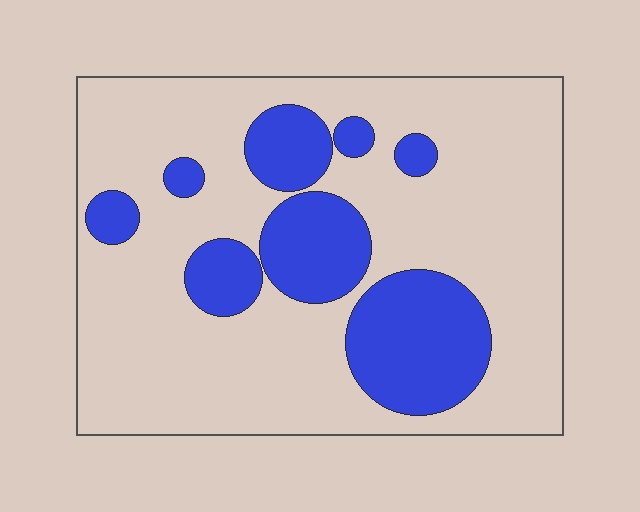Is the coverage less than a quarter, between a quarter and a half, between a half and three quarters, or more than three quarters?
Between a quarter and a half.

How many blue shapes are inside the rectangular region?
8.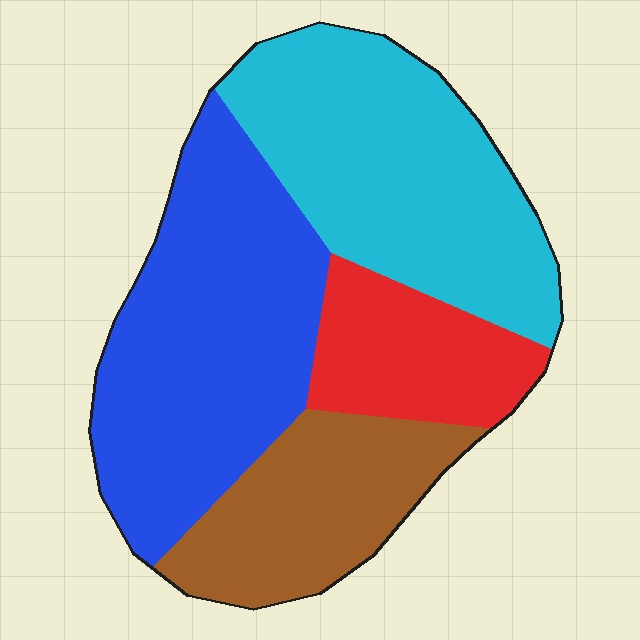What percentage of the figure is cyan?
Cyan covers about 30% of the figure.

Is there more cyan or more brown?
Cyan.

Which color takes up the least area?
Red, at roughly 15%.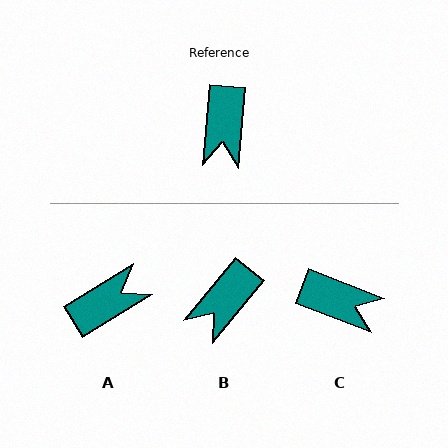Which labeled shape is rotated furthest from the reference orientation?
A, about 127 degrees away.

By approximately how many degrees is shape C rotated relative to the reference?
Approximately 74 degrees counter-clockwise.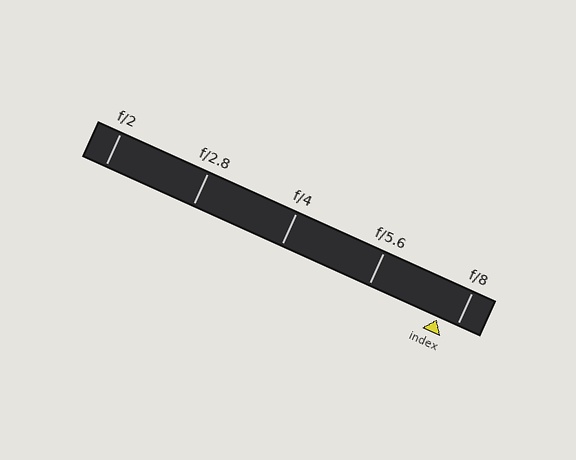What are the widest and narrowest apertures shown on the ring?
The widest aperture shown is f/2 and the narrowest is f/8.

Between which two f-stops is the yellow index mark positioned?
The index mark is between f/5.6 and f/8.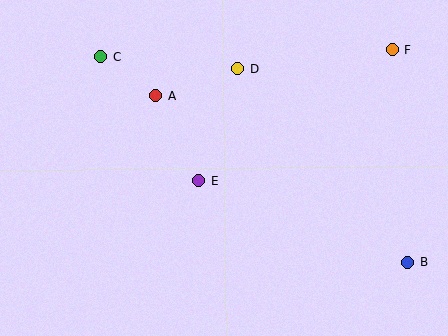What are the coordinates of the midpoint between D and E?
The midpoint between D and E is at (218, 125).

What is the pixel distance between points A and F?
The distance between A and F is 240 pixels.